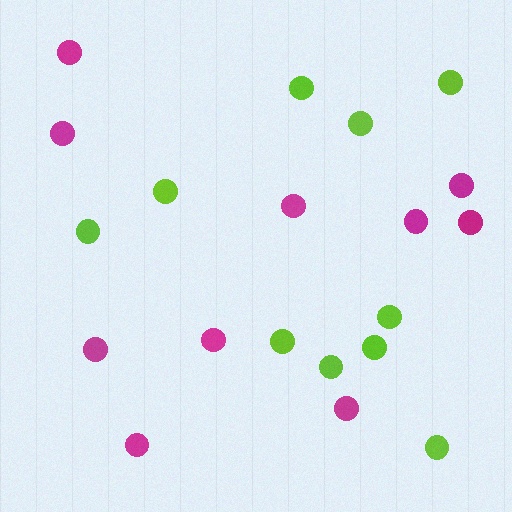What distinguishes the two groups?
There are 2 groups: one group of magenta circles (10) and one group of lime circles (10).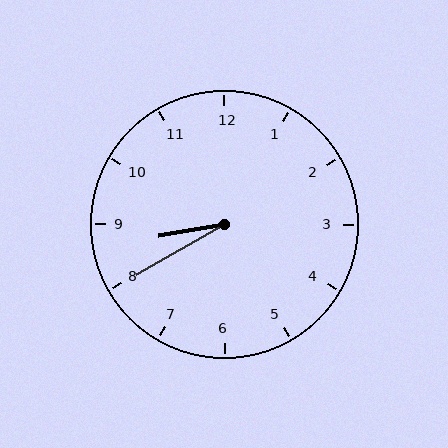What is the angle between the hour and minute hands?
Approximately 20 degrees.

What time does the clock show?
8:40.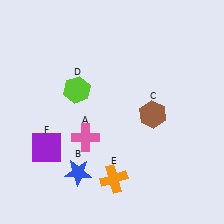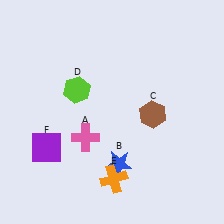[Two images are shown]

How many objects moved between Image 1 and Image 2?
1 object moved between the two images.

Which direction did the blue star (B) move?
The blue star (B) moved right.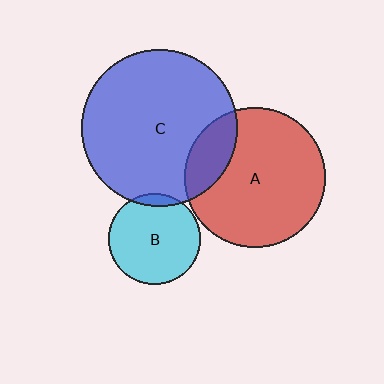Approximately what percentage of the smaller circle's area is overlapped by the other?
Approximately 20%.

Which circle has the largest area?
Circle C (blue).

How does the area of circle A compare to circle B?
Approximately 2.4 times.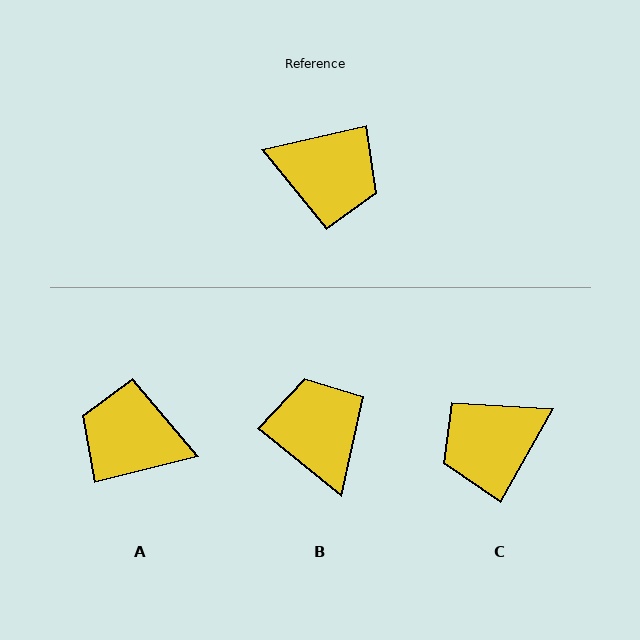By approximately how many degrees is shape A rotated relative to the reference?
Approximately 179 degrees clockwise.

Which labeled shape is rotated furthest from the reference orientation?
A, about 179 degrees away.